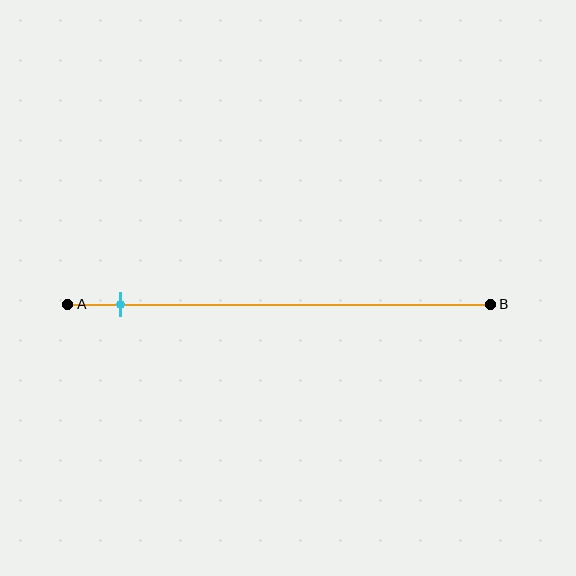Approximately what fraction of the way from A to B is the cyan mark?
The cyan mark is approximately 15% of the way from A to B.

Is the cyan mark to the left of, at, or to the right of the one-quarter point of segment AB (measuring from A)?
The cyan mark is to the left of the one-quarter point of segment AB.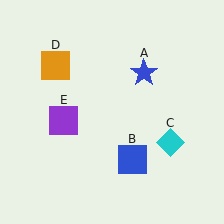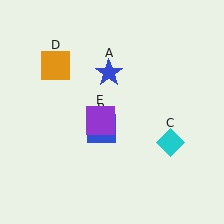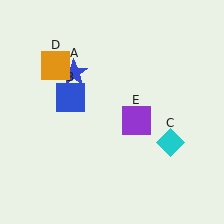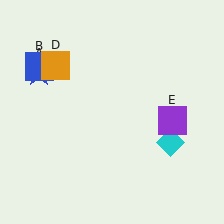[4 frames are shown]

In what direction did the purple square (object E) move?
The purple square (object E) moved right.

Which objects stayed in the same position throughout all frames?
Cyan diamond (object C) and orange square (object D) remained stationary.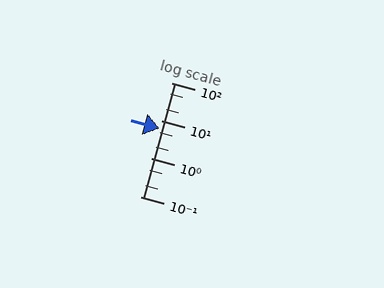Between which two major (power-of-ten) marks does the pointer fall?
The pointer is between 1 and 10.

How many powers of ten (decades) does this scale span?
The scale spans 3 decades, from 0.1 to 100.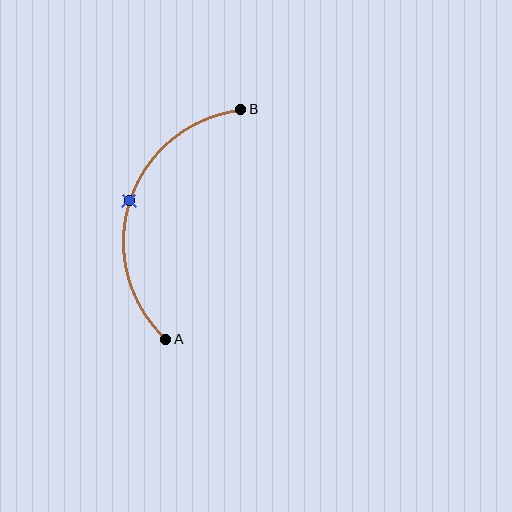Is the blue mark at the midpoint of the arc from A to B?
Yes. The blue mark lies on the arc at equal arc-length from both A and B — it is the arc midpoint.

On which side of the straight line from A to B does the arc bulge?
The arc bulges to the left of the straight line connecting A and B.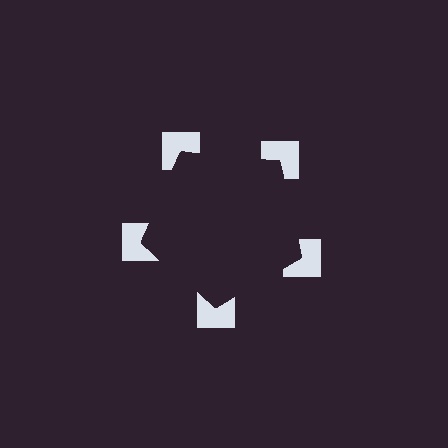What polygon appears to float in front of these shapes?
An illusory pentagon — its edges are inferred from the aligned wedge cuts in the notched squares, not physically drawn.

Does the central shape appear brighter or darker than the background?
It typically appears slightly darker than the background, even though no actual brightness change is drawn.